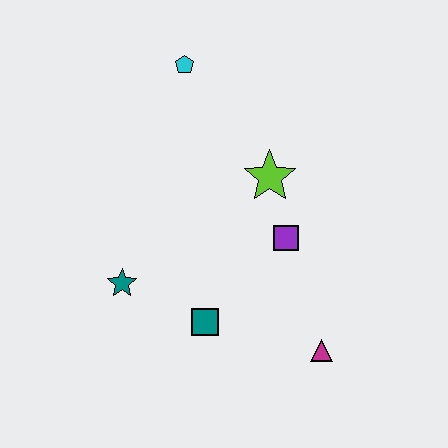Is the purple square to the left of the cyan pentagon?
No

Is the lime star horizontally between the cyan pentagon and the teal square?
No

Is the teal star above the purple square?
No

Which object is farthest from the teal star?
The cyan pentagon is farthest from the teal star.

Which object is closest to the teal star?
The teal square is closest to the teal star.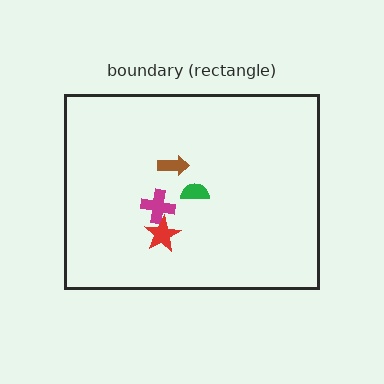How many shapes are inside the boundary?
4 inside, 0 outside.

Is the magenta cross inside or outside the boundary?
Inside.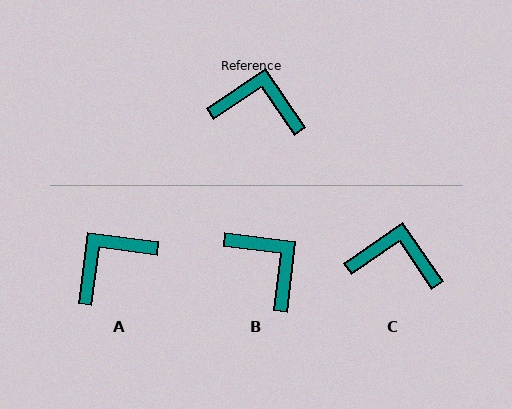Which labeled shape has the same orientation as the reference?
C.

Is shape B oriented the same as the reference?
No, it is off by about 41 degrees.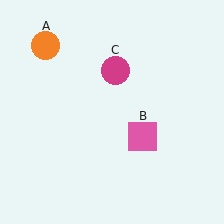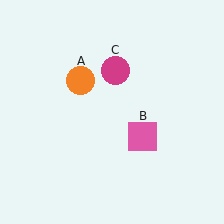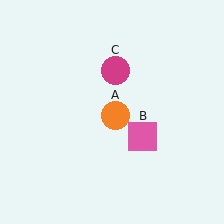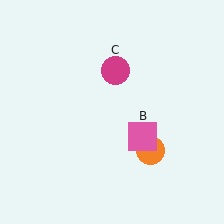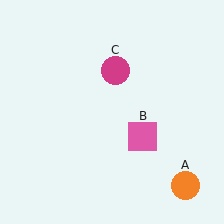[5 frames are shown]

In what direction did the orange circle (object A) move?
The orange circle (object A) moved down and to the right.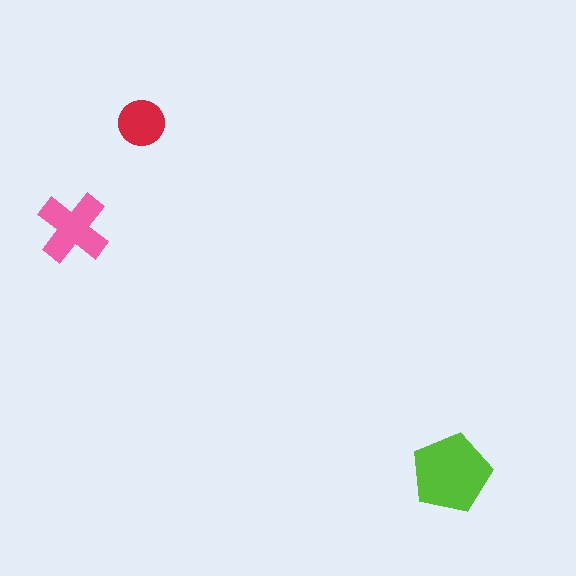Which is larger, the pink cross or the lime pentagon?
The lime pentagon.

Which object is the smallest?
The red circle.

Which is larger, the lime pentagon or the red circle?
The lime pentagon.